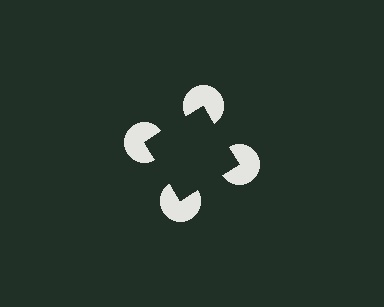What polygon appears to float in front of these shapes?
An illusory square — its edges are inferred from the aligned wedge cuts in the pac-man discs, not physically drawn.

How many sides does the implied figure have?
4 sides.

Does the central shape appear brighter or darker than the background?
It typically appears slightly darker than the background, even though no actual brightness change is drawn.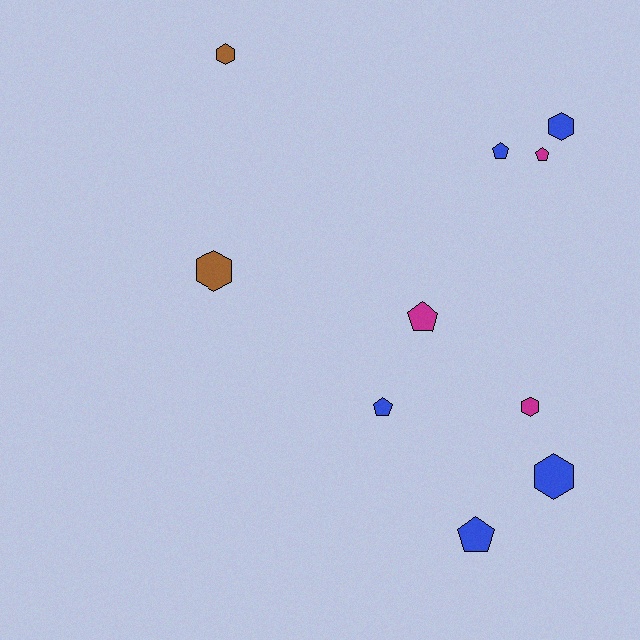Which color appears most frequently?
Blue, with 5 objects.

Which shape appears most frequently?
Hexagon, with 5 objects.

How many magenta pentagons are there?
There are 2 magenta pentagons.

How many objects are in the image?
There are 10 objects.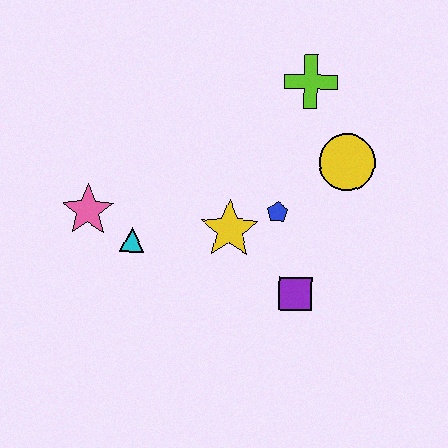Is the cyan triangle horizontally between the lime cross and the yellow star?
No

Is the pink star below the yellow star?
No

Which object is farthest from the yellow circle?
The pink star is farthest from the yellow circle.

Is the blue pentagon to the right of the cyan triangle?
Yes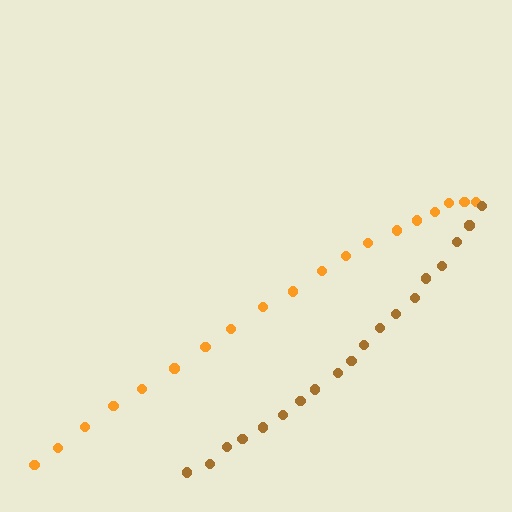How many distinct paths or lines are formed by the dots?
There are 2 distinct paths.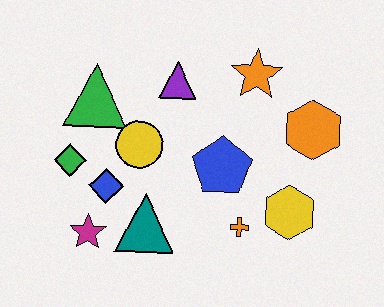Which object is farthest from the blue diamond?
The orange hexagon is farthest from the blue diamond.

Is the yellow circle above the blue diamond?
Yes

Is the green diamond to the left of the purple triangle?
Yes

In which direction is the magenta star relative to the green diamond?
The magenta star is below the green diamond.